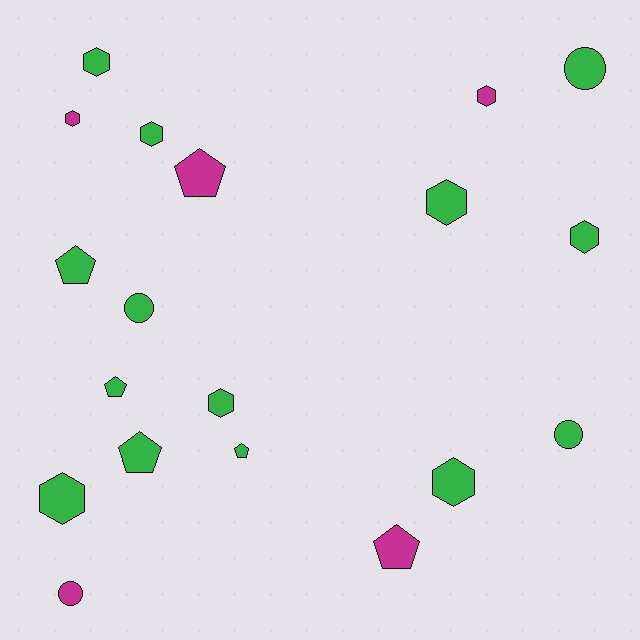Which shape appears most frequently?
Hexagon, with 9 objects.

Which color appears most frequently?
Green, with 14 objects.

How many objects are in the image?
There are 19 objects.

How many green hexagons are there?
There are 7 green hexagons.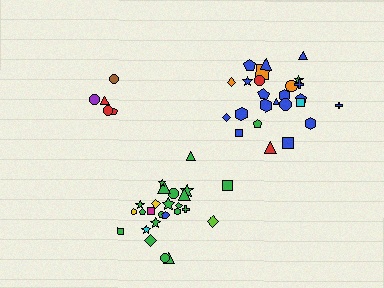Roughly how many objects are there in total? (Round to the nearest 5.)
Roughly 55 objects in total.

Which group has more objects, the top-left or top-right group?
The top-right group.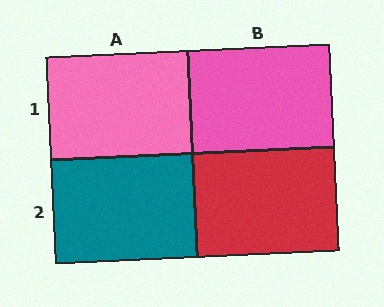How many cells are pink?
2 cells are pink.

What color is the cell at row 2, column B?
Red.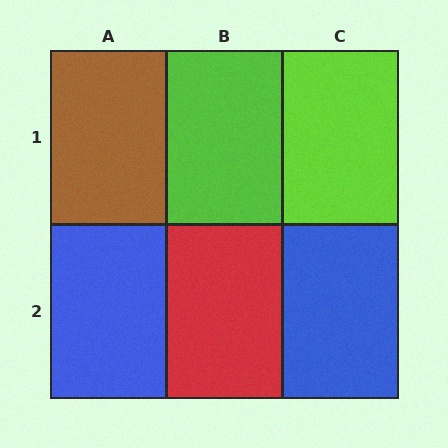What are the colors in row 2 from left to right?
Blue, red, blue.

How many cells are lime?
2 cells are lime.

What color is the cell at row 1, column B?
Lime.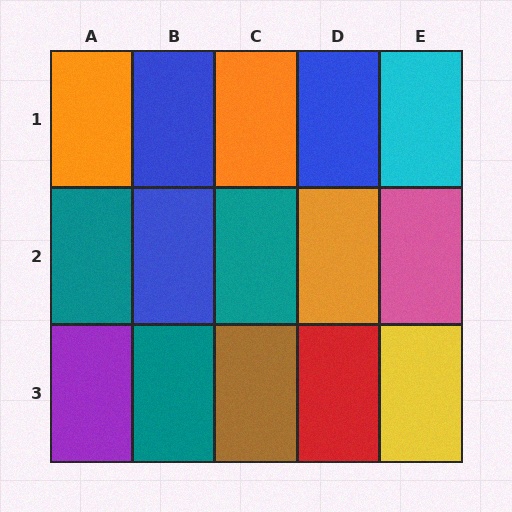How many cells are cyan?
1 cell is cyan.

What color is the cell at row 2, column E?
Pink.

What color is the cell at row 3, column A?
Purple.